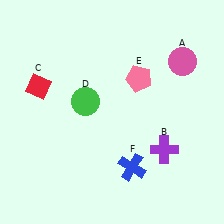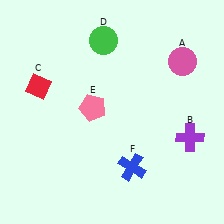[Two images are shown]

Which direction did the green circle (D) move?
The green circle (D) moved up.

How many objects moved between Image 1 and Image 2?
3 objects moved between the two images.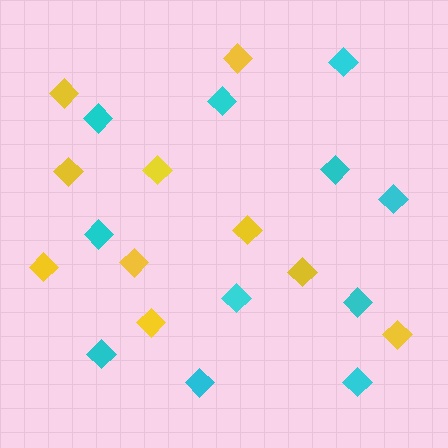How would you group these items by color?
There are 2 groups: one group of yellow diamonds (10) and one group of cyan diamonds (11).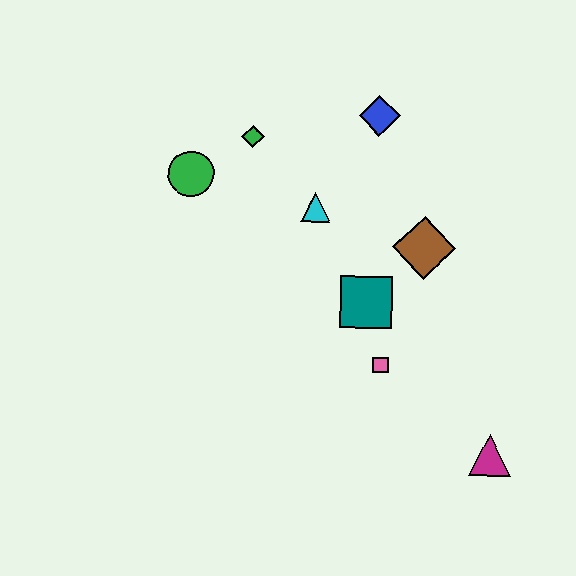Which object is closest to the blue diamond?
The cyan triangle is closest to the blue diamond.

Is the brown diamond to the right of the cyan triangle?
Yes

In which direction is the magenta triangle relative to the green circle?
The magenta triangle is to the right of the green circle.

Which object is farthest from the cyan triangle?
The magenta triangle is farthest from the cyan triangle.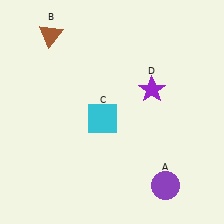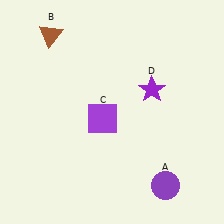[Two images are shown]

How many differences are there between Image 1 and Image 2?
There is 1 difference between the two images.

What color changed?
The square (C) changed from cyan in Image 1 to purple in Image 2.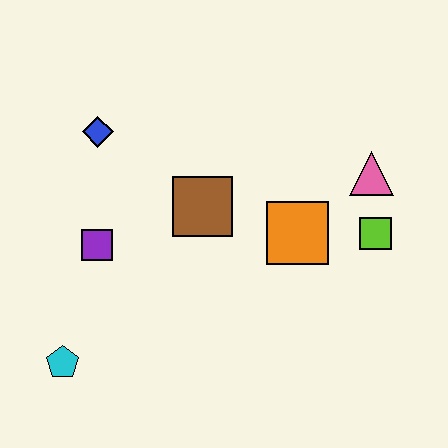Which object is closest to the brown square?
The orange square is closest to the brown square.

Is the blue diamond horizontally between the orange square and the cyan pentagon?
Yes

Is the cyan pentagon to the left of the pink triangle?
Yes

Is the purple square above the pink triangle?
No